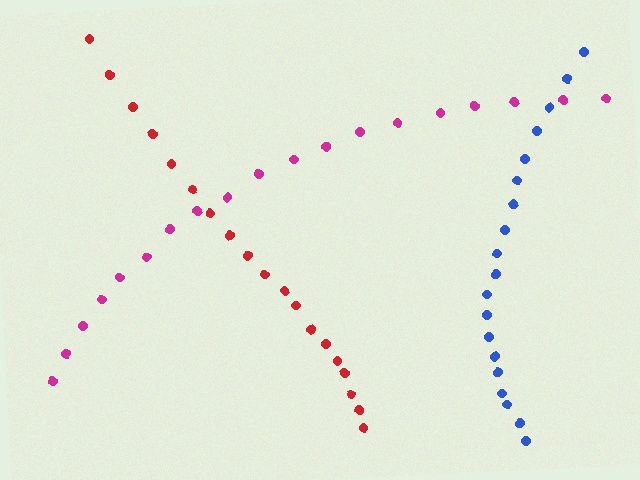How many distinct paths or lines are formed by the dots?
There are 3 distinct paths.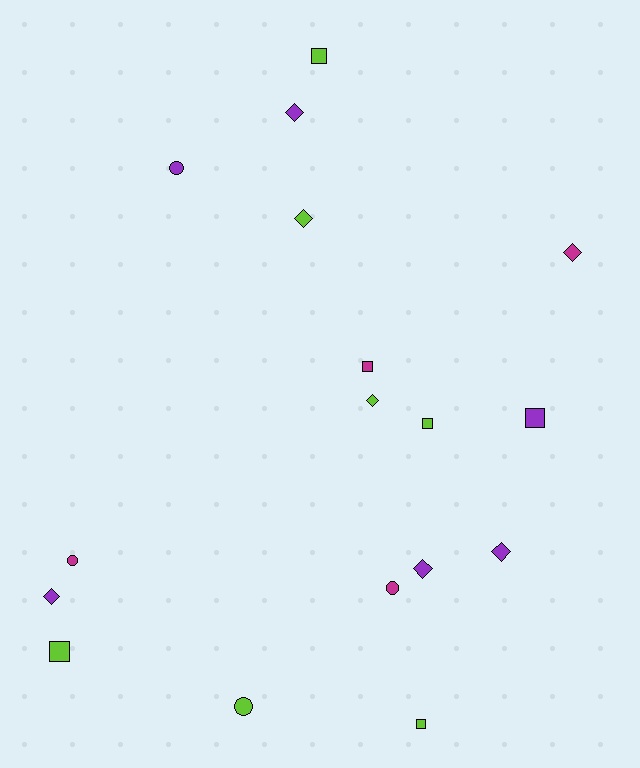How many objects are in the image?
There are 17 objects.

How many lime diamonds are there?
There are 2 lime diamonds.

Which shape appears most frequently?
Diamond, with 7 objects.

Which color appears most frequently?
Lime, with 7 objects.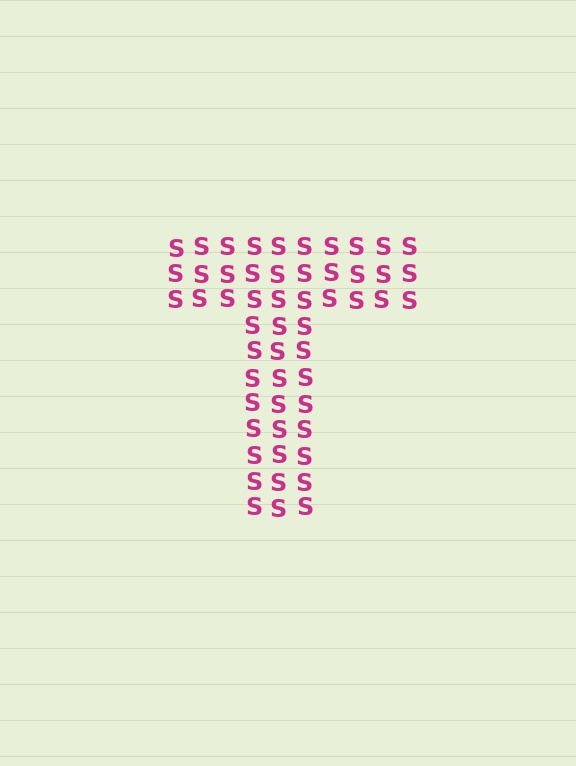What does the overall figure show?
The overall figure shows the letter T.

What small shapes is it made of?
It is made of small letter S's.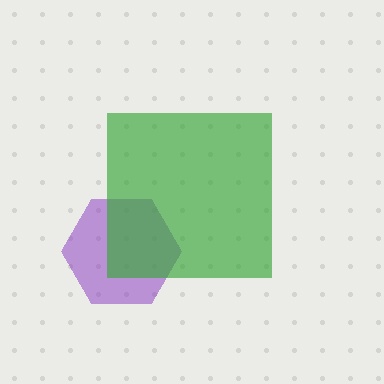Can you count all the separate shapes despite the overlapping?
Yes, there are 2 separate shapes.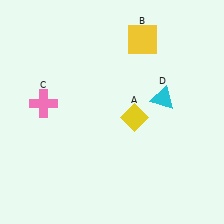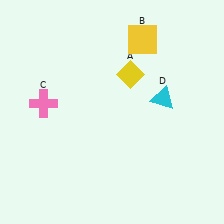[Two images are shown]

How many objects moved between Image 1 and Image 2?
1 object moved between the two images.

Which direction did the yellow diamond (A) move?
The yellow diamond (A) moved up.